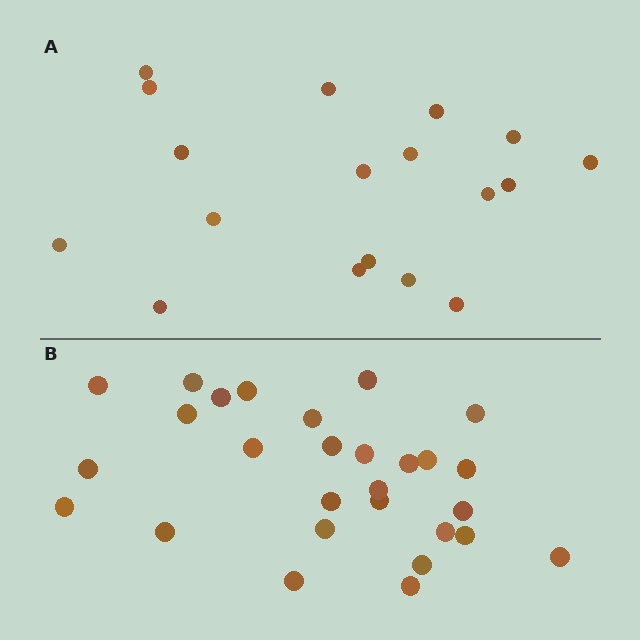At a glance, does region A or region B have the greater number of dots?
Region B (the bottom region) has more dots.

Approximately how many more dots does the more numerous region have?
Region B has roughly 10 or so more dots than region A.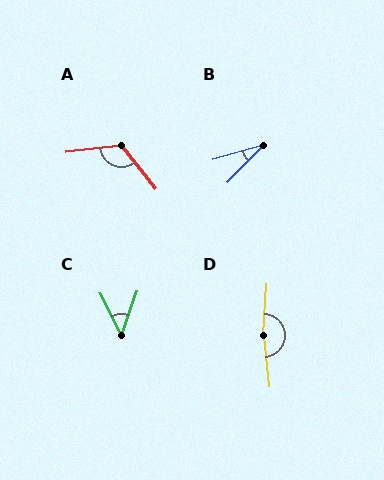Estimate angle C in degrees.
Approximately 46 degrees.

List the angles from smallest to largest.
B (30°), C (46°), A (123°), D (169°).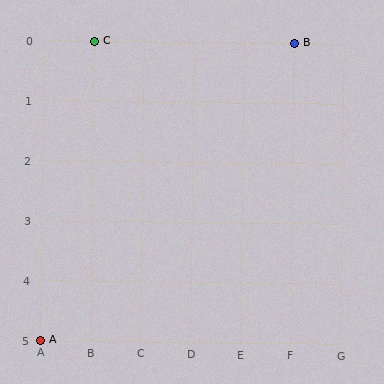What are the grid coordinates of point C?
Point C is at grid coordinates (B, 0).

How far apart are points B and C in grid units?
Points B and C are 4 columns apart.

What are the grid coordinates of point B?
Point B is at grid coordinates (F, 0).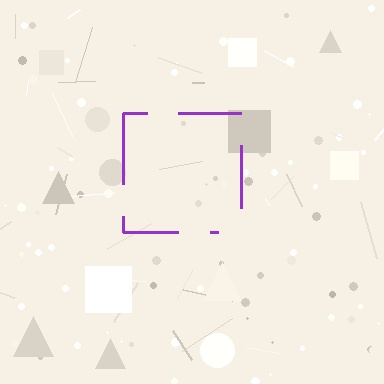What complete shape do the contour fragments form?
The contour fragments form a square.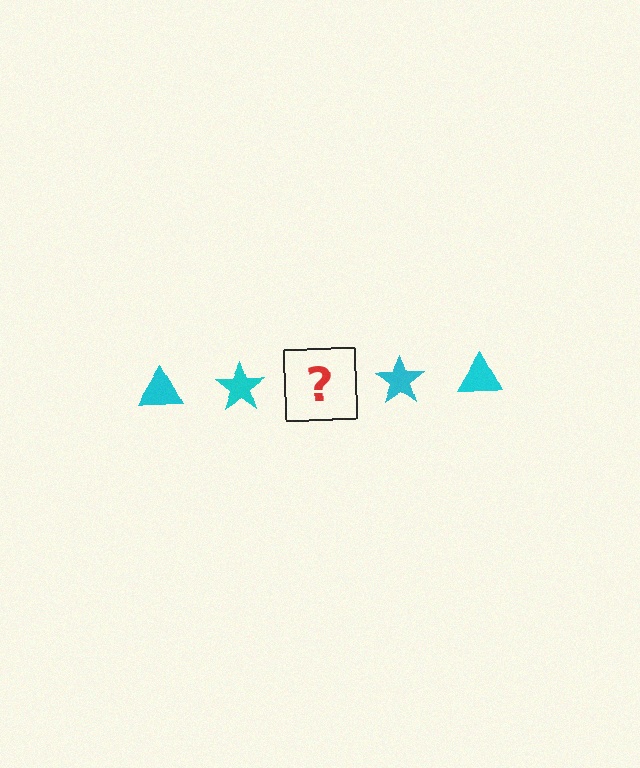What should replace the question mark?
The question mark should be replaced with a cyan triangle.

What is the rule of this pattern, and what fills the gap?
The rule is that the pattern cycles through triangle, star shapes in cyan. The gap should be filled with a cyan triangle.